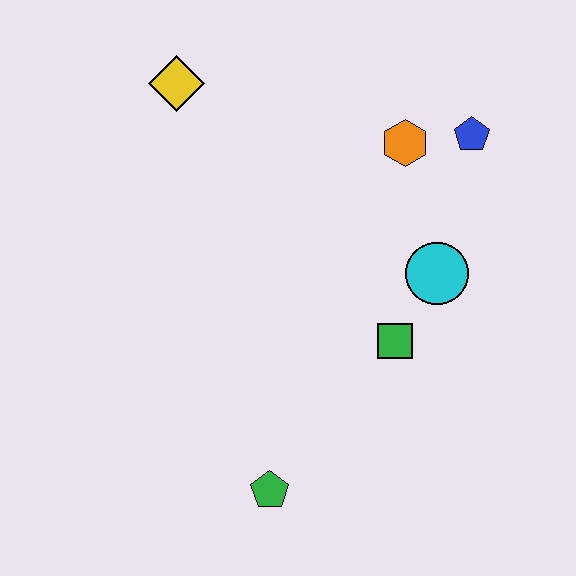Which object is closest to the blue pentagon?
The orange hexagon is closest to the blue pentagon.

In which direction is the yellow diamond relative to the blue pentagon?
The yellow diamond is to the left of the blue pentagon.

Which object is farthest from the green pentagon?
The yellow diamond is farthest from the green pentagon.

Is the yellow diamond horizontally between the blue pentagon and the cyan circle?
No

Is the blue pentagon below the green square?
No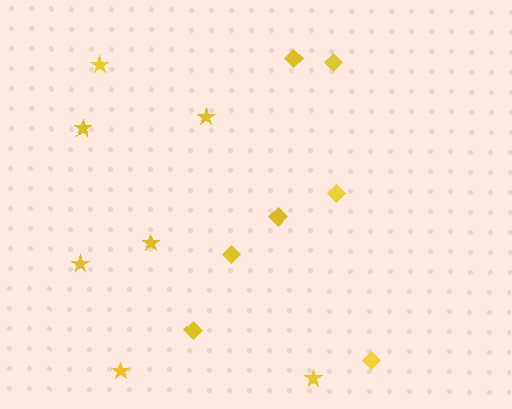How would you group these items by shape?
There are 2 groups: one group of stars (7) and one group of diamonds (7).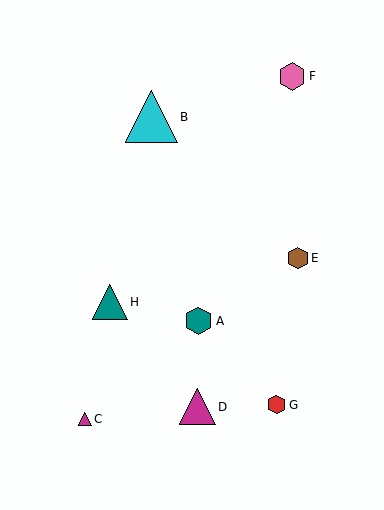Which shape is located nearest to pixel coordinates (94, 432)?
The magenta triangle (labeled C) at (85, 419) is nearest to that location.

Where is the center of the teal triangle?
The center of the teal triangle is at (110, 302).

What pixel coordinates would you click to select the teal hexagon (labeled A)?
Click at (199, 321) to select the teal hexagon A.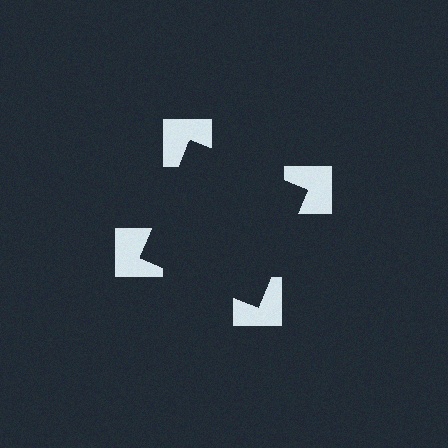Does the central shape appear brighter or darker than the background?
It typically appears slightly darker than the background, even though no actual brightness change is drawn.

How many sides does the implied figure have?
4 sides.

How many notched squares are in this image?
There are 4 — one at each vertex of the illusory square.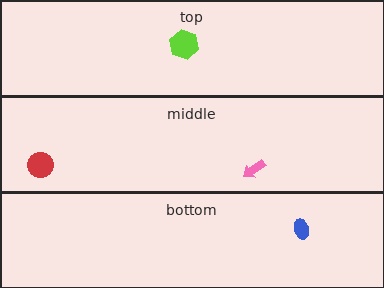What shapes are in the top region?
The lime hexagon.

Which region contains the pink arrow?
The middle region.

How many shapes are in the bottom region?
1.